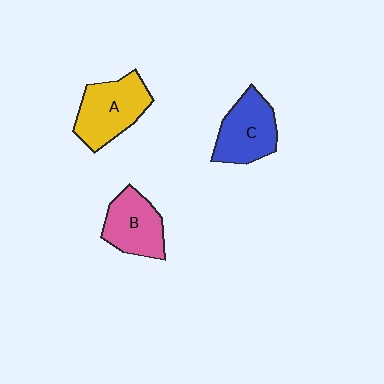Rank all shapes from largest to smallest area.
From largest to smallest: A (yellow), C (blue), B (pink).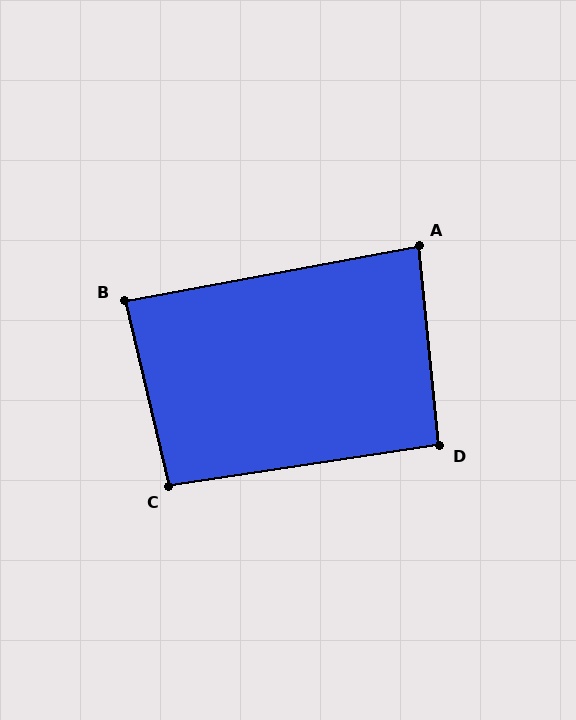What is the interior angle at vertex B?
Approximately 87 degrees (approximately right).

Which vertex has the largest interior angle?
C, at approximately 95 degrees.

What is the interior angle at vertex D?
Approximately 93 degrees (approximately right).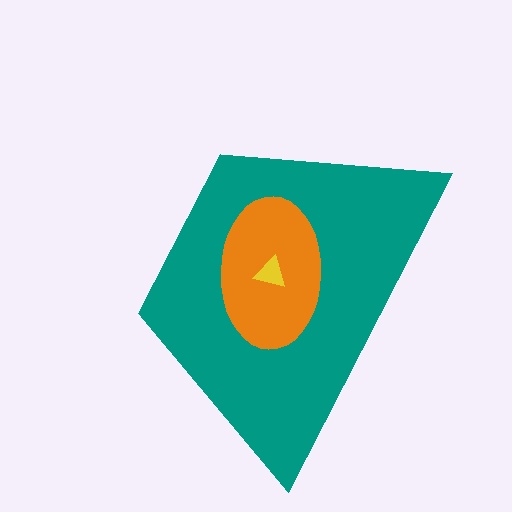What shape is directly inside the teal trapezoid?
The orange ellipse.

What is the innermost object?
The yellow triangle.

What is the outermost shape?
The teal trapezoid.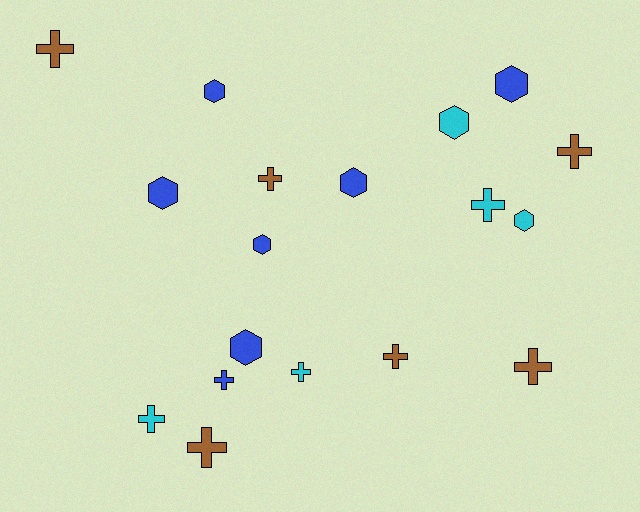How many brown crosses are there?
There are 6 brown crosses.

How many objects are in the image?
There are 18 objects.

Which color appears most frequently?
Blue, with 7 objects.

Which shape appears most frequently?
Cross, with 10 objects.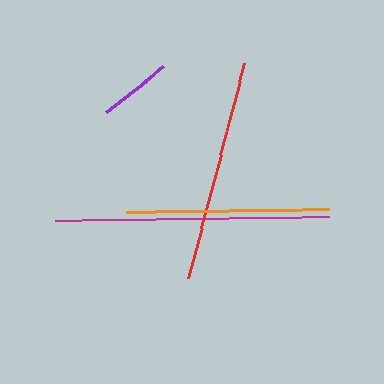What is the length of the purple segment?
The purple segment is approximately 74 pixels long.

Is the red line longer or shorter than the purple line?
The red line is longer than the purple line.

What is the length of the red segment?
The red segment is approximately 222 pixels long.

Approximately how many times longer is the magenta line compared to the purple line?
The magenta line is approximately 3.7 times the length of the purple line.